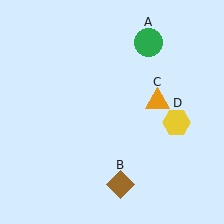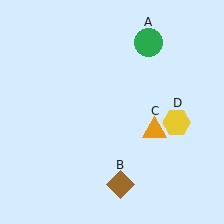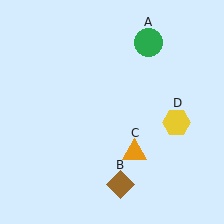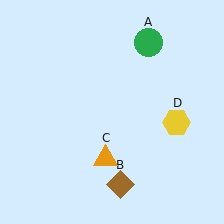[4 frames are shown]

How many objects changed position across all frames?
1 object changed position: orange triangle (object C).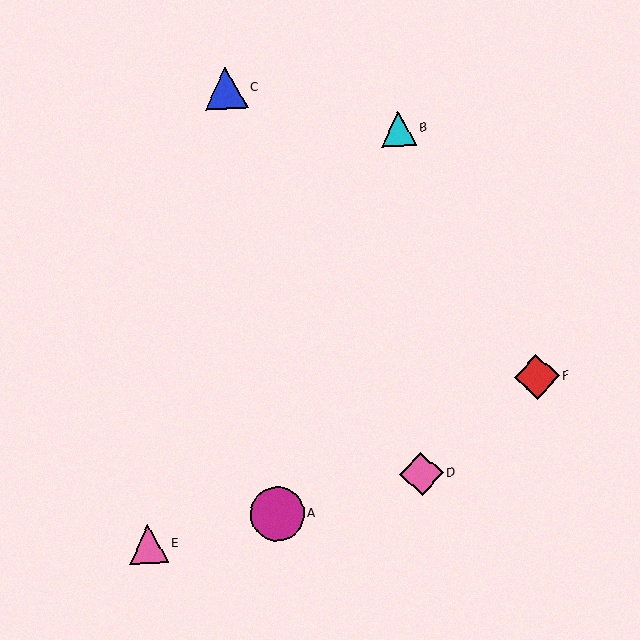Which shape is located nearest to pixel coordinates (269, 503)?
The magenta circle (labeled A) at (277, 514) is nearest to that location.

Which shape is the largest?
The magenta circle (labeled A) is the largest.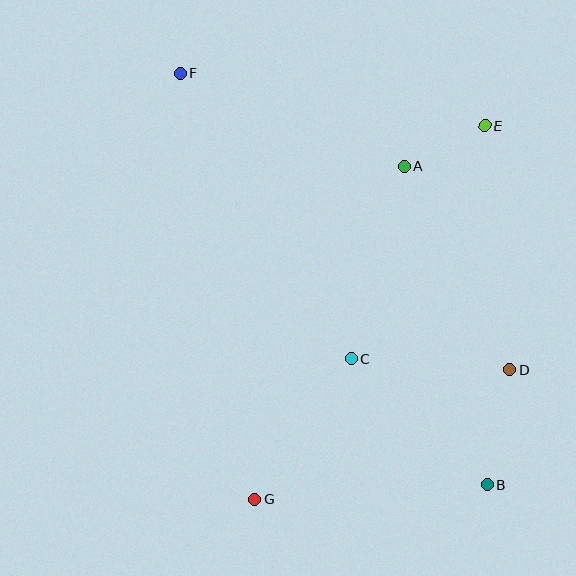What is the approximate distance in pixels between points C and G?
The distance between C and G is approximately 171 pixels.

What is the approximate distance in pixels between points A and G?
The distance between A and G is approximately 365 pixels.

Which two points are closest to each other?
Points A and E are closest to each other.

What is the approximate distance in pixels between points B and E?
The distance between B and E is approximately 359 pixels.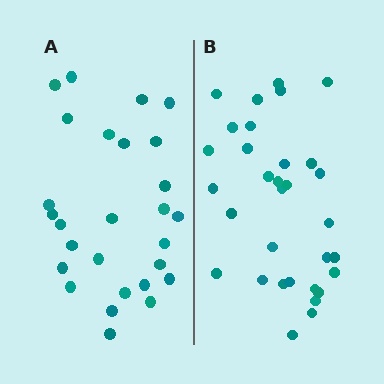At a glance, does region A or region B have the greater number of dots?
Region B (the right region) has more dots.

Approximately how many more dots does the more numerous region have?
Region B has about 5 more dots than region A.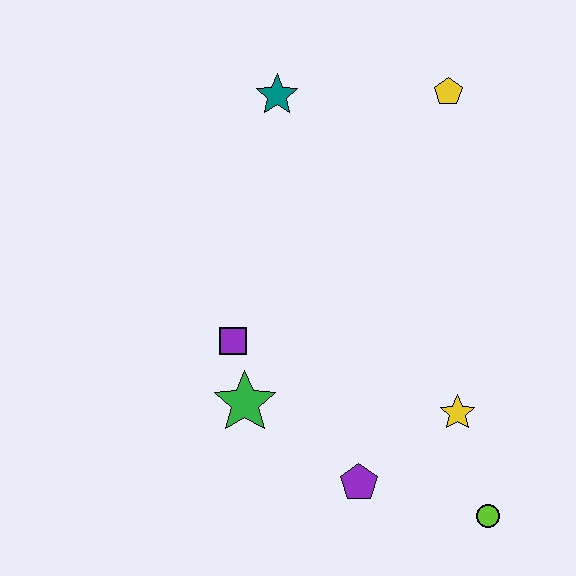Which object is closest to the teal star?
The yellow pentagon is closest to the teal star.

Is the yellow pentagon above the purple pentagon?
Yes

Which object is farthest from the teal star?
The lime circle is farthest from the teal star.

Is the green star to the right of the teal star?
No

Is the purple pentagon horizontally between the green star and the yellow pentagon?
Yes